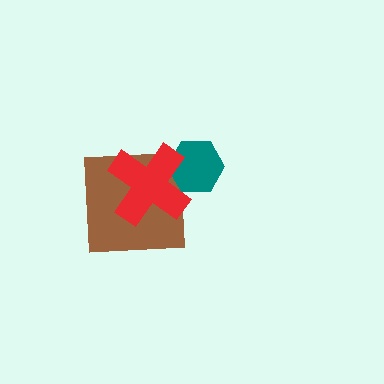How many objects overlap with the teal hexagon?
1 object overlaps with the teal hexagon.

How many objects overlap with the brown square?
1 object overlaps with the brown square.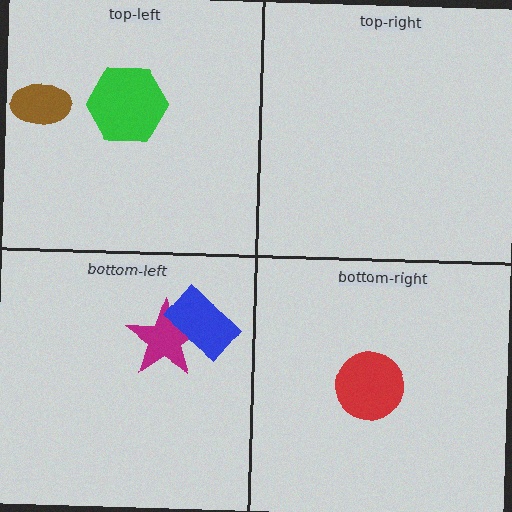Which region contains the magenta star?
The bottom-left region.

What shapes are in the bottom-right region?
The red circle.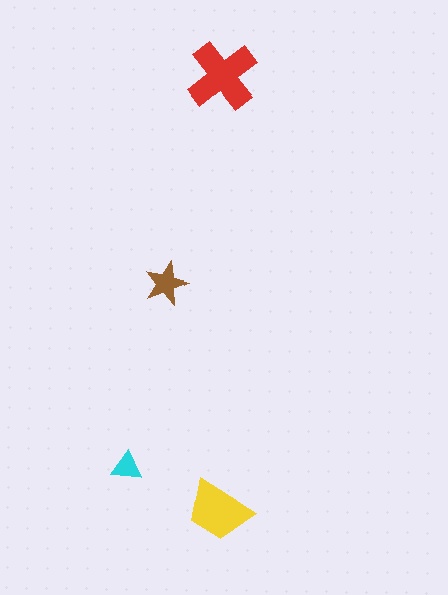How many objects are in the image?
There are 4 objects in the image.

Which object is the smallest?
The cyan triangle.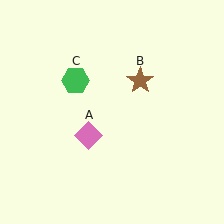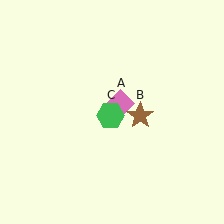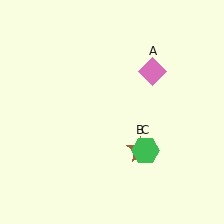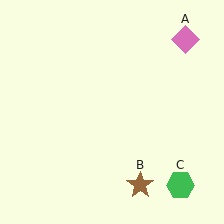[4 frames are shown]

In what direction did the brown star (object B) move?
The brown star (object B) moved down.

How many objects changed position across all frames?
3 objects changed position: pink diamond (object A), brown star (object B), green hexagon (object C).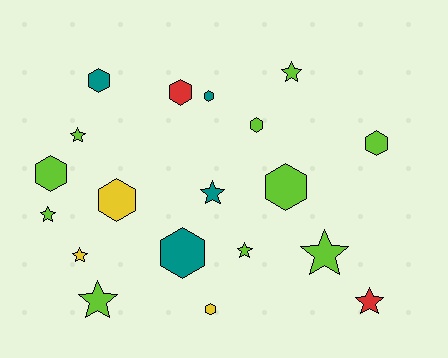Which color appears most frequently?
Lime, with 10 objects.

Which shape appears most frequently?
Hexagon, with 10 objects.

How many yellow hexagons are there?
There are 2 yellow hexagons.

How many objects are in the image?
There are 19 objects.